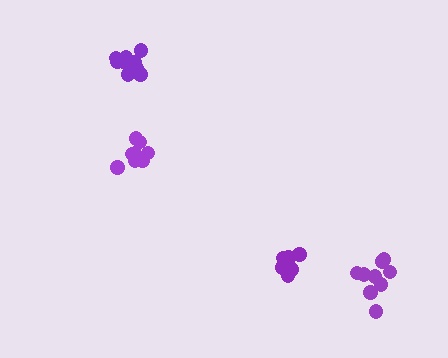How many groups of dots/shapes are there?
There are 4 groups.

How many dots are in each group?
Group 1: 9 dots, Group 2: 9 dots, Group 3: 7 dots, Group 4: 10 dots (35 total).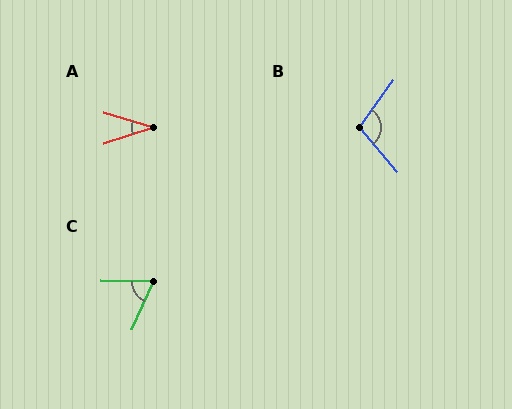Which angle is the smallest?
A, at approximately 35 degrees.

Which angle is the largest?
B, at approximately 104 degrees.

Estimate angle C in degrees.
Approximately 67 degrees.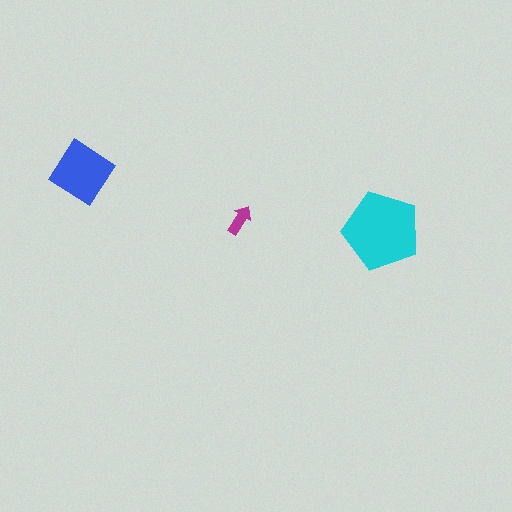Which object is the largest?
The cyan pentagon.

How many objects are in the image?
There are 3 objects in the image.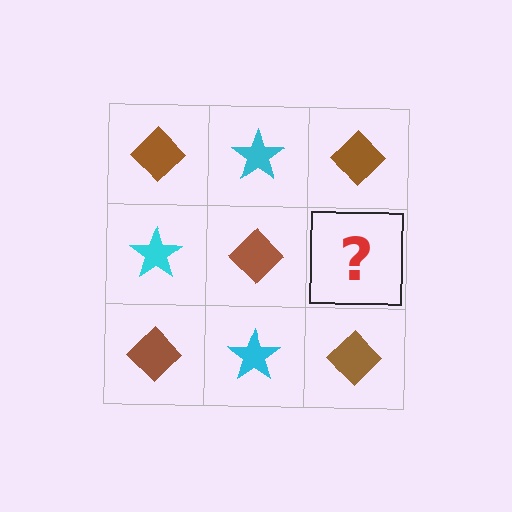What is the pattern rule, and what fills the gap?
The rule is that it alternates brown diamond and cyan star in a checkerboard pattern. The gap should be filled with a cyan star.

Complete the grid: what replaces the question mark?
The question mark should be replaced with a cyan star.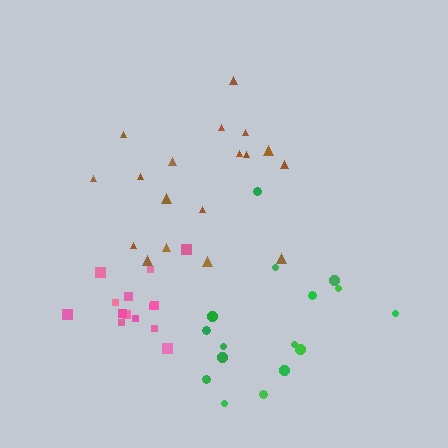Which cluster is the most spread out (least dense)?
Brown.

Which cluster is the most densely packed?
Pink.